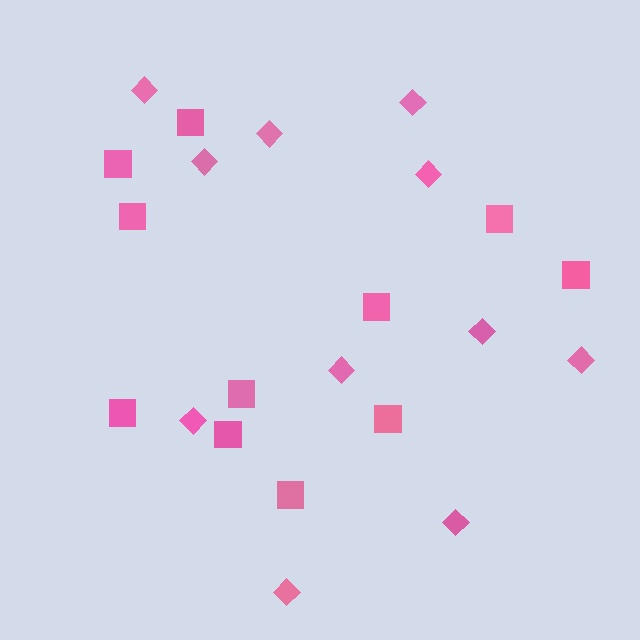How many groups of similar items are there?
There are 2 groups: one group of squares (11) and one group of diamonds (11).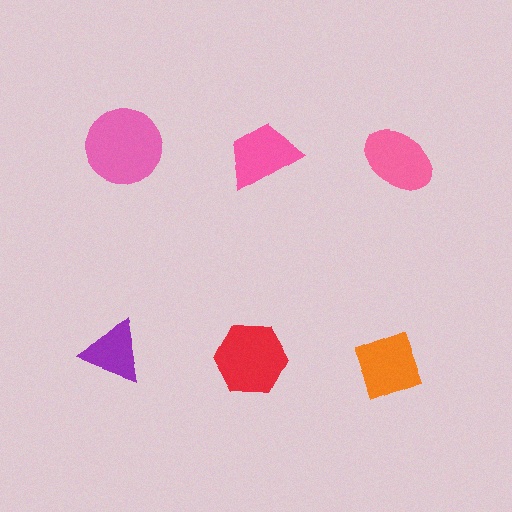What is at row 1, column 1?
A pink circle.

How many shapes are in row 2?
3 shapes.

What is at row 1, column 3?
A pink ellipse.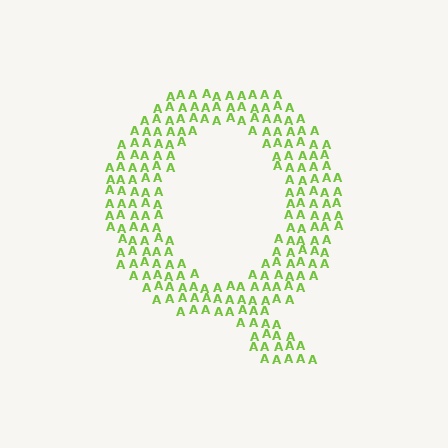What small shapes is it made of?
It is made of small letter A's.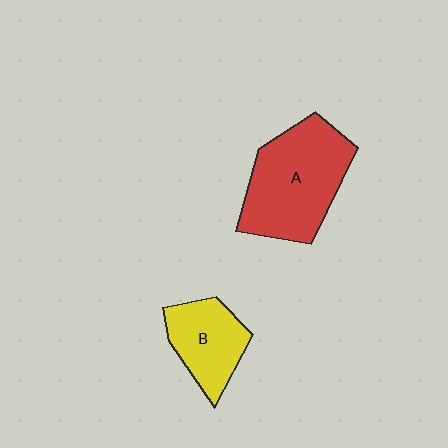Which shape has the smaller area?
Shape B (yellow).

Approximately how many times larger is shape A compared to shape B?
Approximately 1.7 times.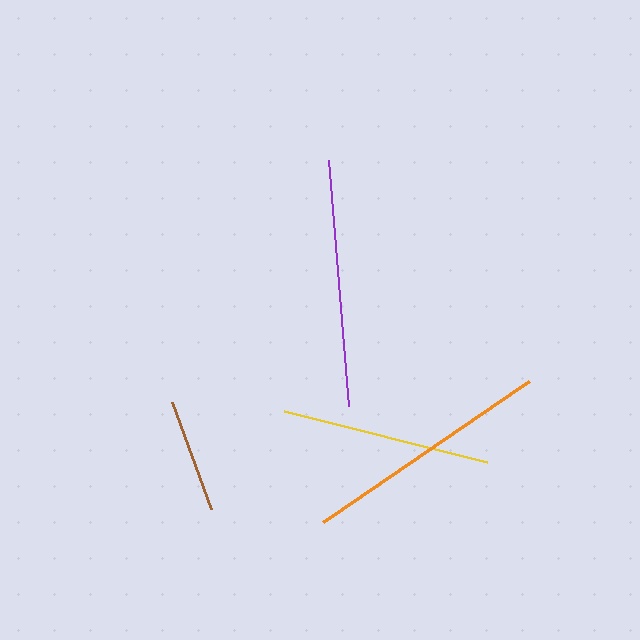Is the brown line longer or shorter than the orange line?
The orange line is longer than the brown line.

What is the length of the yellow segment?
The yellow segment is approximately 209 pixels long.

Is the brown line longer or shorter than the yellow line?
The yellow line is longer than the brown line.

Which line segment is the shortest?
The brown line is the shortest at approximately 113 pixels.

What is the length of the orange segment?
The orange segment is approximately 249 pixels long.